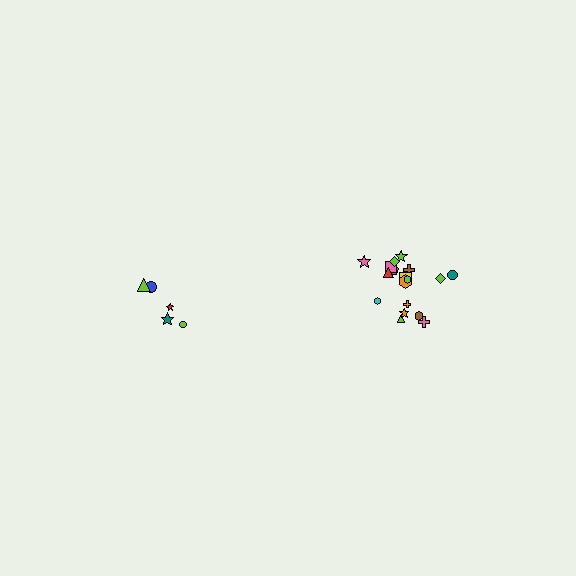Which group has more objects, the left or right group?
The right group.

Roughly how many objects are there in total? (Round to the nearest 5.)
Roughly 25 objects in total.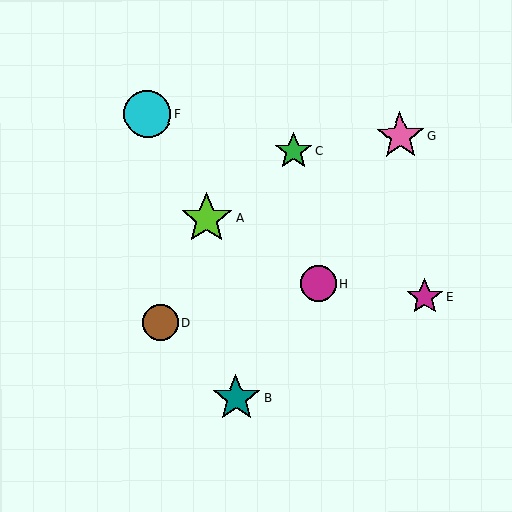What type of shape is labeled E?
Shape E is a magenta star.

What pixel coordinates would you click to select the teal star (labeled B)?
Click at (236, 398) to select the teal star B.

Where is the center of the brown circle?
The center of the brown circle is at (160, 323).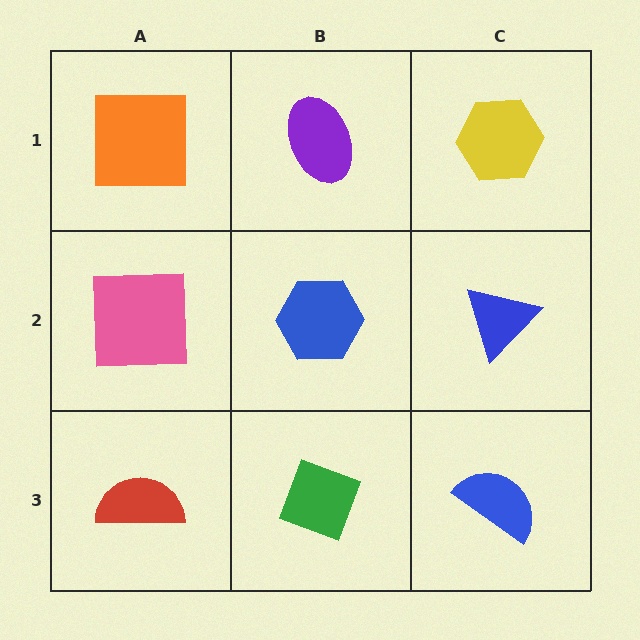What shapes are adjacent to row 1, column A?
A pink square (row 2, column A), a purple ellipse (row 1, column B).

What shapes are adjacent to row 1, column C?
A blue triangle (row 2, column C), a purple ellipse (row 1, column B).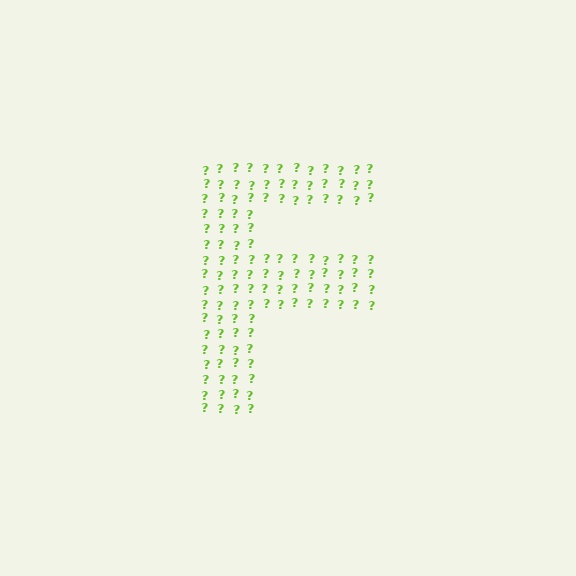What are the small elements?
The small elements are question marks.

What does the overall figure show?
The overall figure shows the letter F.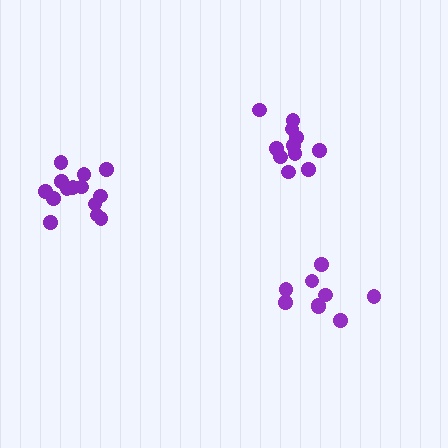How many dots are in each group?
Group 1: 9 dots, Group 2: 11 dots, Group 3: 14 dots (34 total).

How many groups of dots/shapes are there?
There are 3 groups.